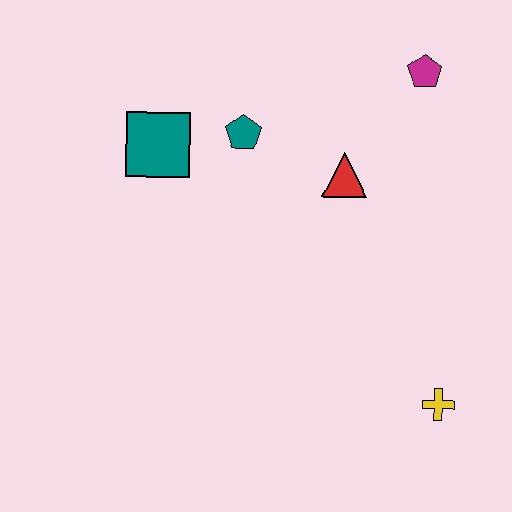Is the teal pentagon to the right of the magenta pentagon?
No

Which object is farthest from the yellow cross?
The teal square is farthest from the yellow cross.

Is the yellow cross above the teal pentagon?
No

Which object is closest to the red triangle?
The teal pentagon is closest to the red triangle.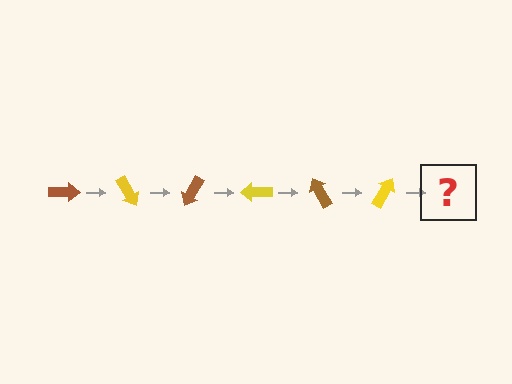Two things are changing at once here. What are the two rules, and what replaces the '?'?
The two rules are that it rotates 60 degrees each step and the color cycles through brown and yellow. The '?' should be a brown arrow, rotated 360 degrees from the start.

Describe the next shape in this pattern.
It should be a brown arrow, rotated 360 degrees from the start.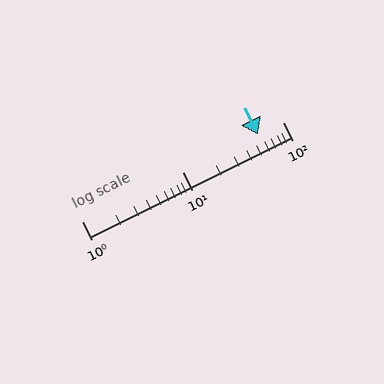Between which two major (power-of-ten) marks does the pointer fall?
The pointer is between 10 and 100.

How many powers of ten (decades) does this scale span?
The scale spans 2 decades, from 1 to 100.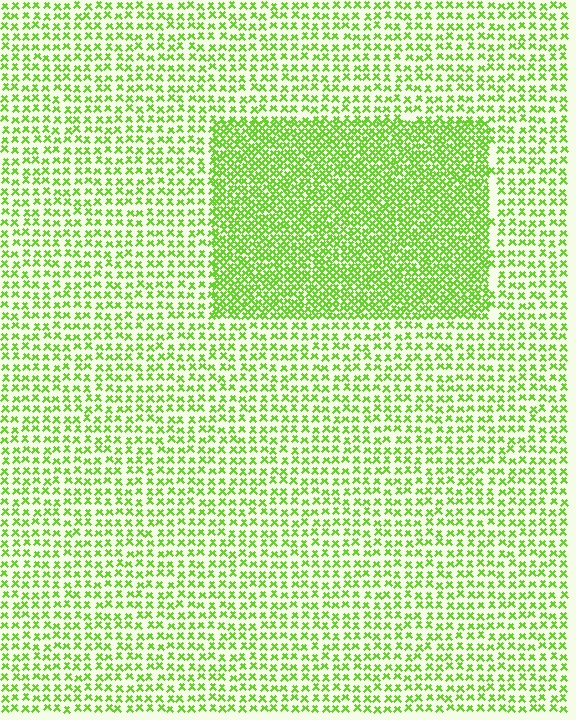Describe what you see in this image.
The image contains small lime elements arranged at two different densities. A rectangle-shaped region is visible where the elements are more densely packed than the surrounding area.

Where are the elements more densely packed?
The elements are more densely packed inside the rectangle boundary.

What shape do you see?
I see a rectangle.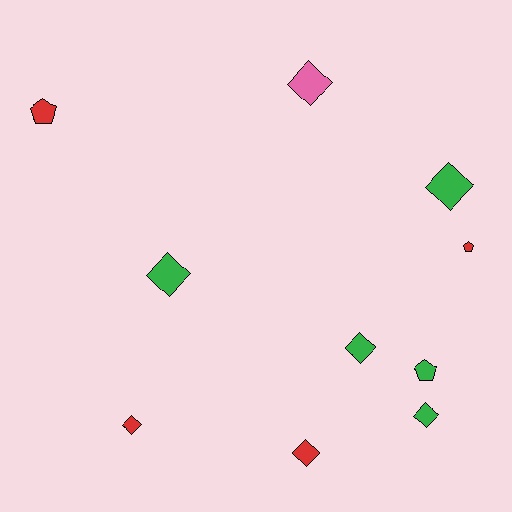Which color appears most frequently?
Green, with 5 objects.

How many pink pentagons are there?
There are no pink pentagons.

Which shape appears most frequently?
Diamond, with 7 objects.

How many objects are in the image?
There are 10 objects.